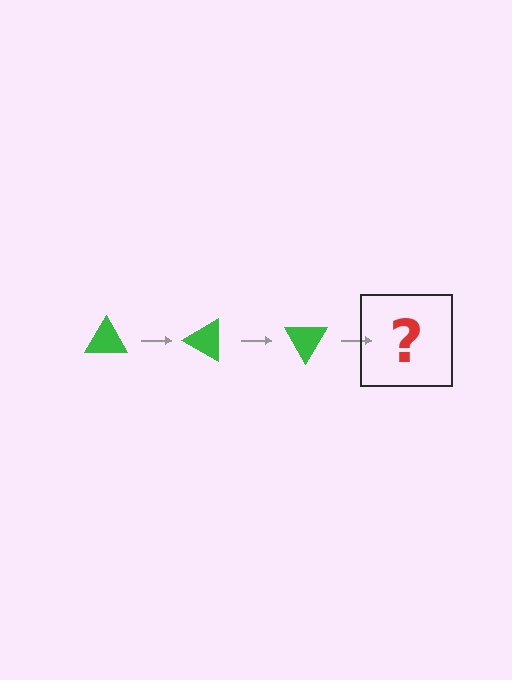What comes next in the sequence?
The next element should be a green triangle rotated 90 degrees.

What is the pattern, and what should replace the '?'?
The pattern is that the triangle rotates 30 degrees each step. The '?' should be a green triangle rotated 90 degrees.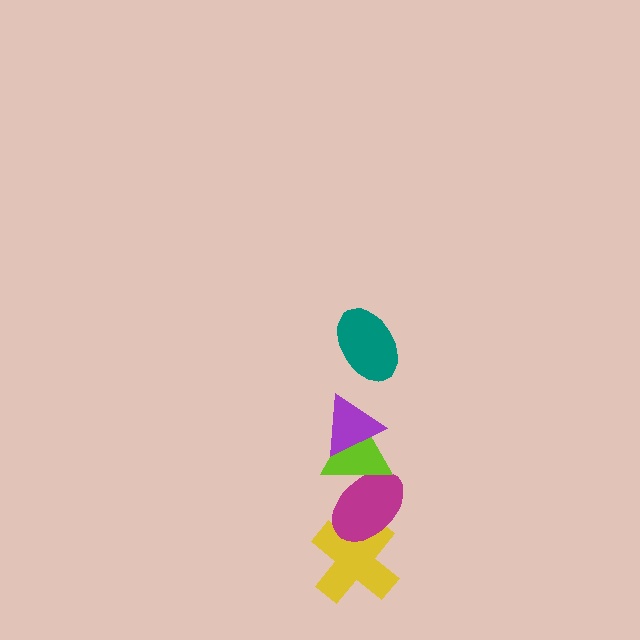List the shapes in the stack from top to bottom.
From top to bottom: the teal ellipse, the purple triangle, the lime triangle, the magenta ellipse, the yellow cross.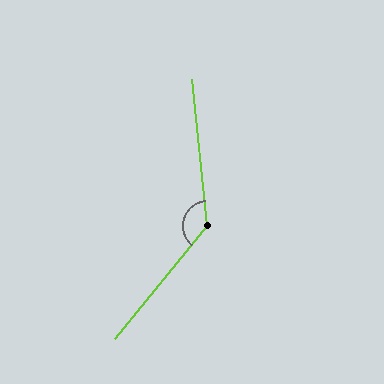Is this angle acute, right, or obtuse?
It is obtuse.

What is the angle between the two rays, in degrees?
Approximately 134 degrees.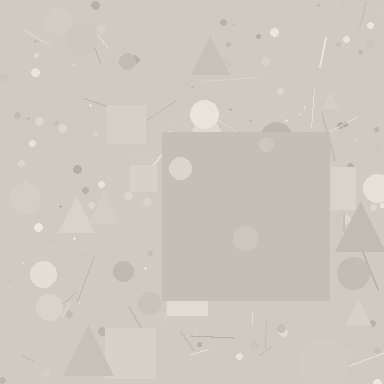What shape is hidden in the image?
A square is hidden in the image.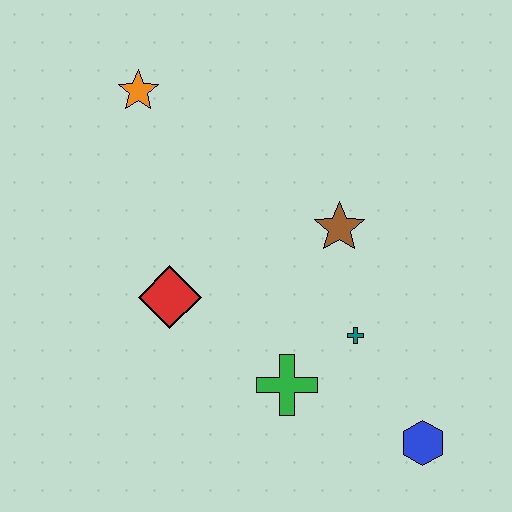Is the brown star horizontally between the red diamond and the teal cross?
Yes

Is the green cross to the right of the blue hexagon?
No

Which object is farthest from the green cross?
The orange star is farthest from the green cross.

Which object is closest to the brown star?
The teal cross is closest to the brown star.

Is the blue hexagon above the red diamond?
No